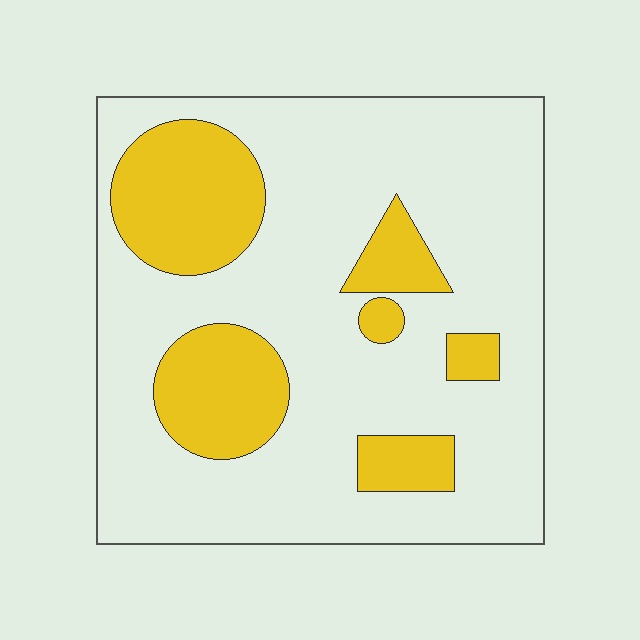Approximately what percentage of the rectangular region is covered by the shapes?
Approximately 25%.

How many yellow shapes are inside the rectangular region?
6.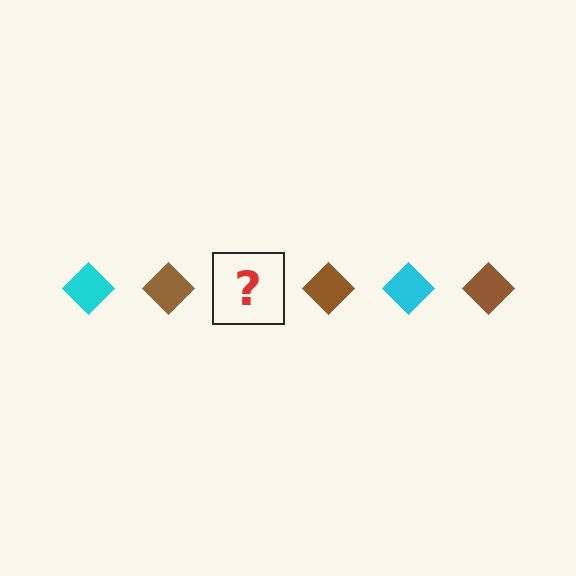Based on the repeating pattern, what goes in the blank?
The blank should be a cyan diamond.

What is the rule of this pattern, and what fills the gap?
The rule is that the pattern cycles through cyan, brown diamonds. The gap should be filled with a cyan diamond.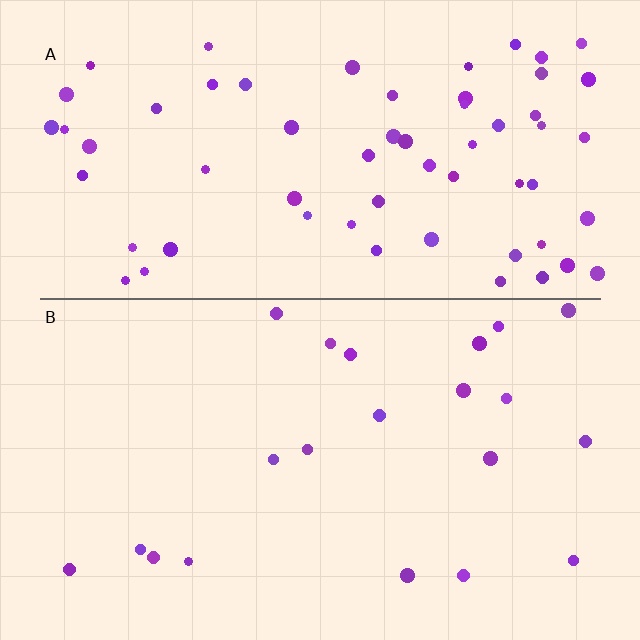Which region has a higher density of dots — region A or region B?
A (the top).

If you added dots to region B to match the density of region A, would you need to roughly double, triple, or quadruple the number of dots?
Approximately triple.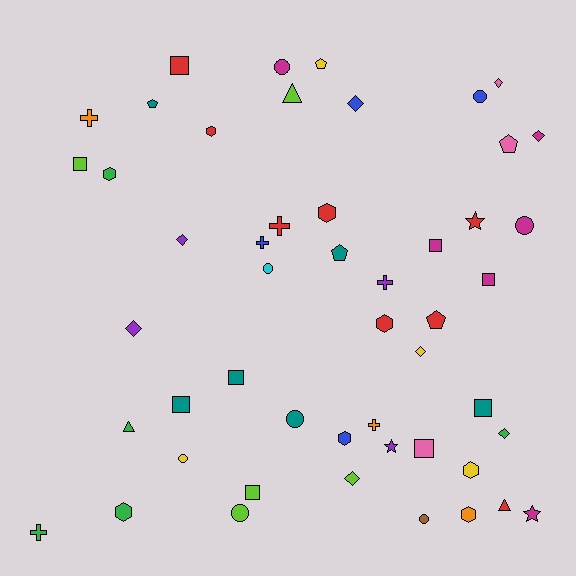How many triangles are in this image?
There are 3 triangles.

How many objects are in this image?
There are 50 objects.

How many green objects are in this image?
There are 5 green objects.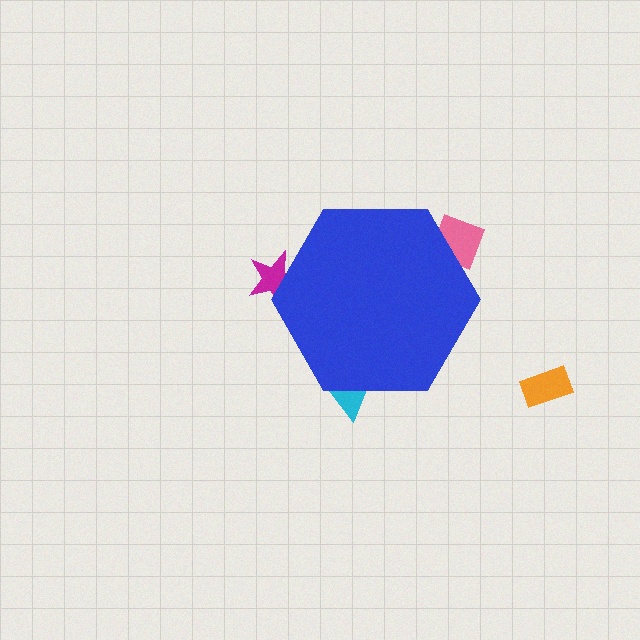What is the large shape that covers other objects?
A blue hexagon.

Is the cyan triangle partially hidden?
Yes, the cyan triangle is partially hidden behind the blue hexagon.